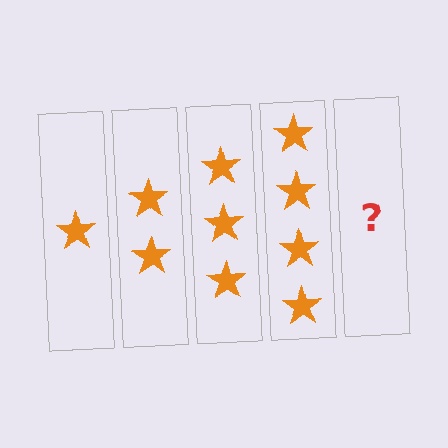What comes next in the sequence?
The next element should be 5 stars.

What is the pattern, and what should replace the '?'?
The pattern is that each step adds one more star. The '?' should be 5 stars.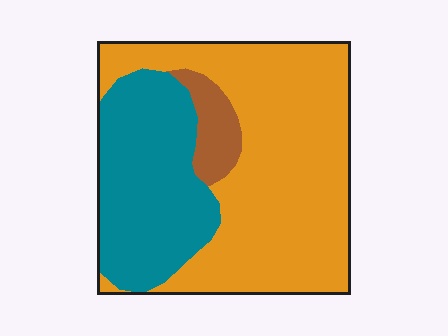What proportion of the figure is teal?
Teal covers around 35% of the figure.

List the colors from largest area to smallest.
From largest to smallest: orange, teal, brown.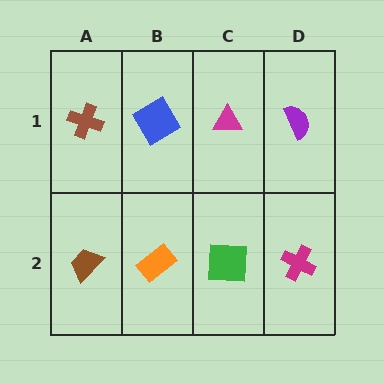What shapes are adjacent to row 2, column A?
A brown cross (row 1, column A), an orange rectangle (row 2, column B).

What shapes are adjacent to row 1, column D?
A magenta cross (row 2, column D), a magenta triangle (row 1, column C).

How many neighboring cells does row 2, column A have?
2.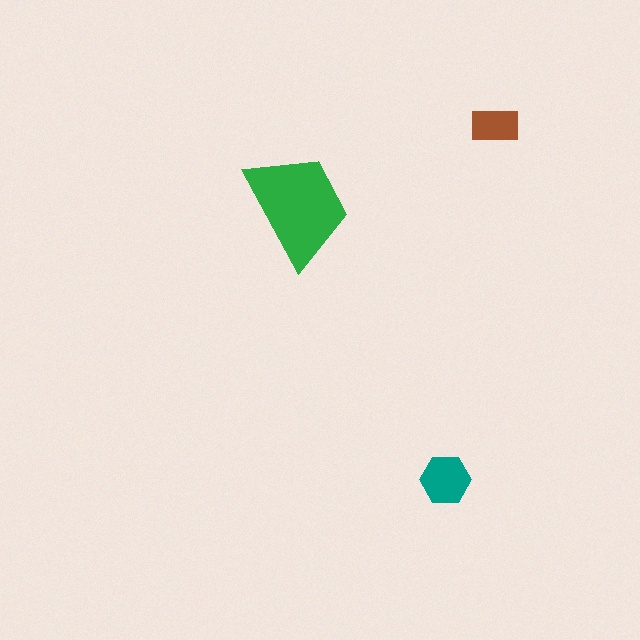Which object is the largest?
The green trapezoid.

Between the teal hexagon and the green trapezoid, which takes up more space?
The green trapezoid.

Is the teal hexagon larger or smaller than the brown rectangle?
Larger.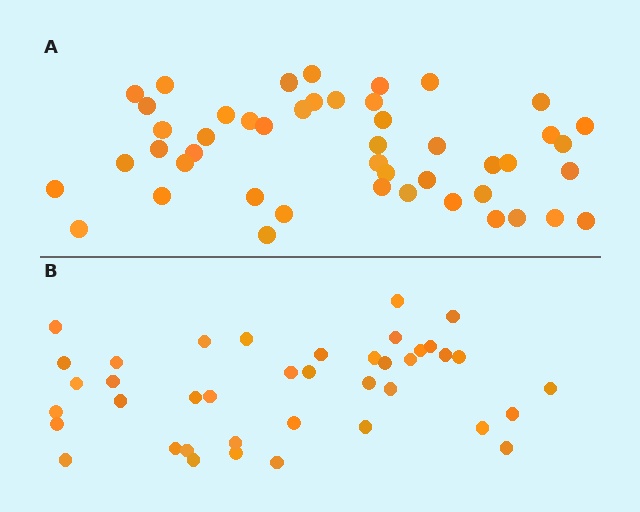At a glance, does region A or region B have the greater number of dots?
Region A (the top region) has more dots.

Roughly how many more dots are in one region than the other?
Region A has roughly 8 or so more dots than region B.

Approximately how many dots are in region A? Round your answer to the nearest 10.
About 50 dots. (The exact count is 47, which rounds to 50.)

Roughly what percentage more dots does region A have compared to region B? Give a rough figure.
About 20% more.